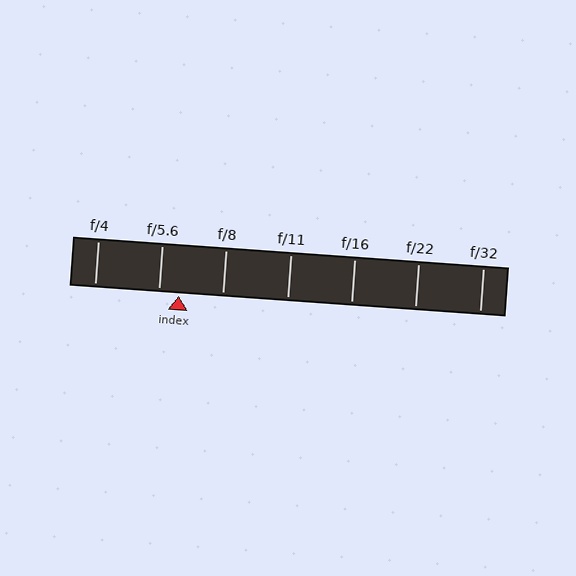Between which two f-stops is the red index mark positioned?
The index mark is between f/5.6 and f/8.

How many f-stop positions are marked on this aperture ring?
There are 7 f-stop positions marked.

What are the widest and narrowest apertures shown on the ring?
The widest aperture shown is f/4 and the narrowest is f/32.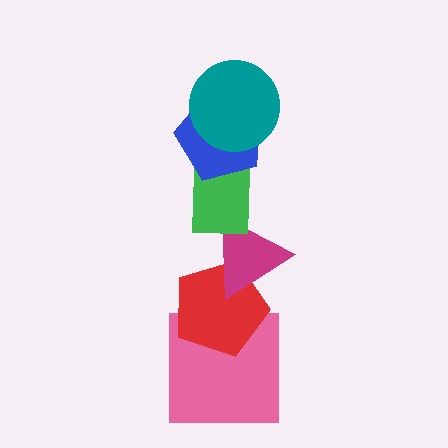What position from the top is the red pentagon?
The red pentagon is 5th from the top.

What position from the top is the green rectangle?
The green rectangle is 3rd from the top.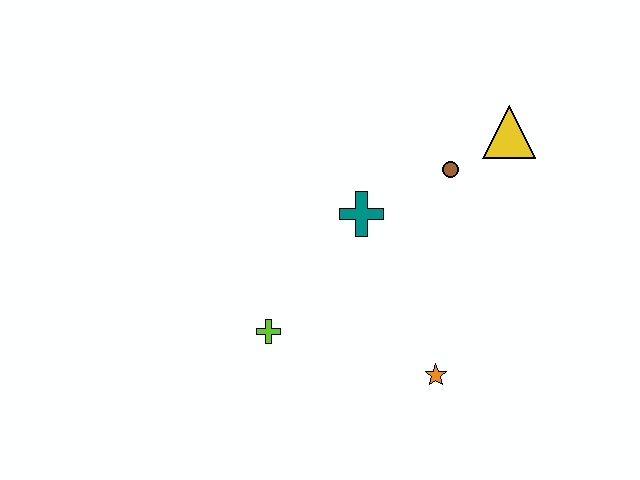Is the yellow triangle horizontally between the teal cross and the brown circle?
No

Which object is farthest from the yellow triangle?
The lime cross is farthest from the yellow triangle.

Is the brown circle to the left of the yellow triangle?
Yes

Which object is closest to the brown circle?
The yellow triangle is closest to the brown circle.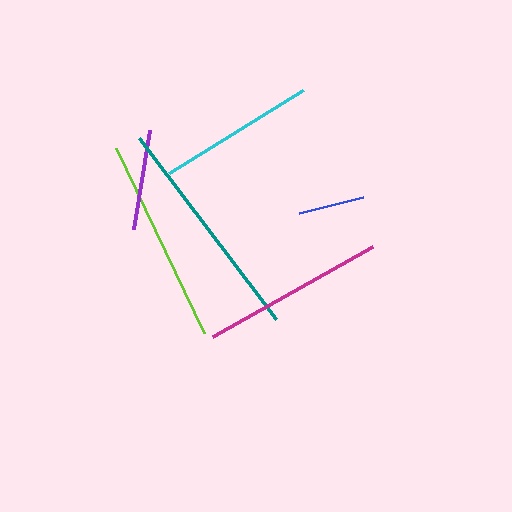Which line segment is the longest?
The teal line is the longest at approximately 226 pixels.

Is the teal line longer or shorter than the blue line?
The teal line is longer than the blue line.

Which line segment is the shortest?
The blue line is the shortest at approximately 66 pixels.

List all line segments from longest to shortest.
From longest to shortest: teal, lime, magenta, cyan, purple, blue.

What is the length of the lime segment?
The lime segment is approximately 205 pixels long.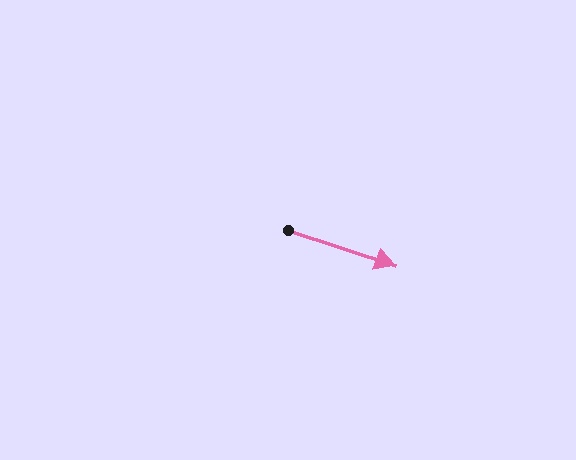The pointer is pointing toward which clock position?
Roughly 4 o'clock.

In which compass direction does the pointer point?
East.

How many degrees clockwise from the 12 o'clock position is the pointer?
Approximately 108 degrees.